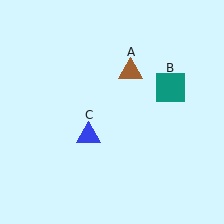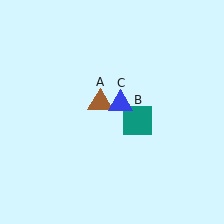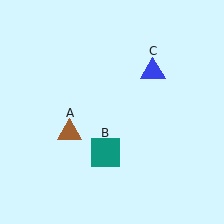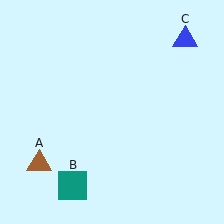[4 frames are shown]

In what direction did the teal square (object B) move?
The teal square (object B) moved down and to the left.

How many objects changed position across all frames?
3 objects changed position: brown triangle (object A), teal square (object B), blue triangle (object C).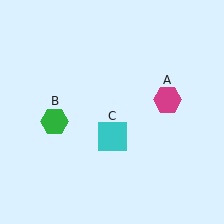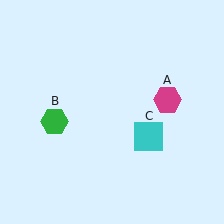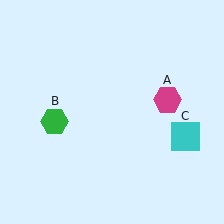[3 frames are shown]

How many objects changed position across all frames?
1 object changed position: cyan square (object C).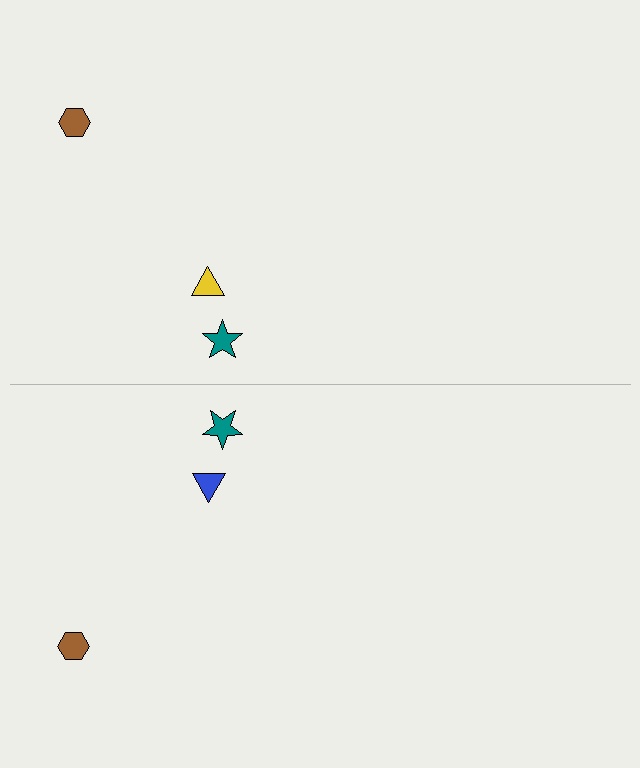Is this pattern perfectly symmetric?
No, the pattern is not perfectly symmetric. The blue triangle on the bottom side breaks the symmetry — its mirror counterpart is yellow.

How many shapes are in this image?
There are 6 shapes in this image.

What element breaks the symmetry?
The blue triangle on the bottom side breaks the symmetry — its mirror counterpart is yellow.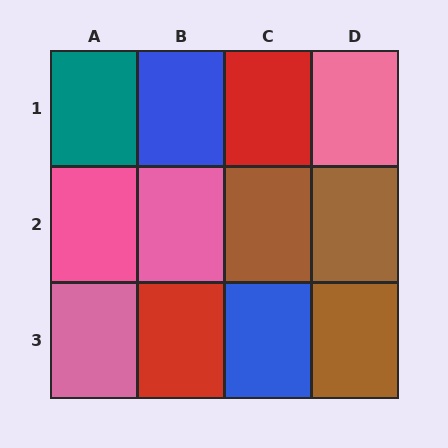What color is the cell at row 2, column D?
Brown.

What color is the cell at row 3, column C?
Blue.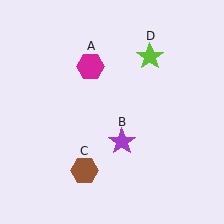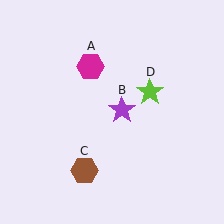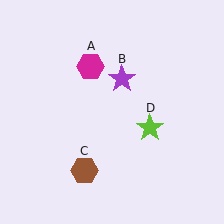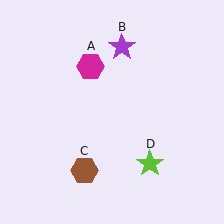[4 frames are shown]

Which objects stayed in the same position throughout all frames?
Magenta hexagon (object A) and brown hexagon (object C) remained stationary.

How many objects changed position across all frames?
2 objects changed position: purple star (object B), lime star (object D).